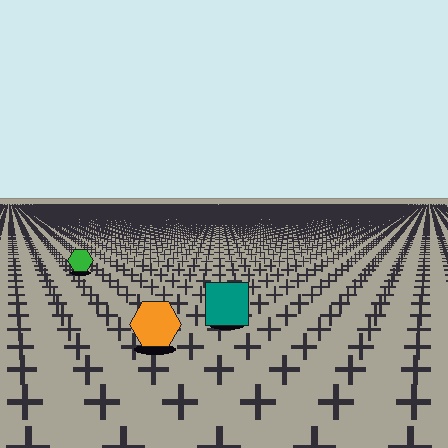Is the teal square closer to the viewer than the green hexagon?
Yes. The teal square is closer — you can tell from the texture gradient: the ground texture is coarser near it.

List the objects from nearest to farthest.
From nearest to farthest: the orange hexagon, the teal square, the green hexagon.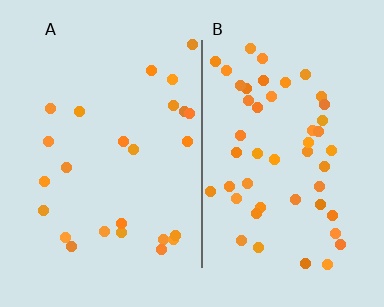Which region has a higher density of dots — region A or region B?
B (the right).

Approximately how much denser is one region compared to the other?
Approximately 2.0× — region B over region A.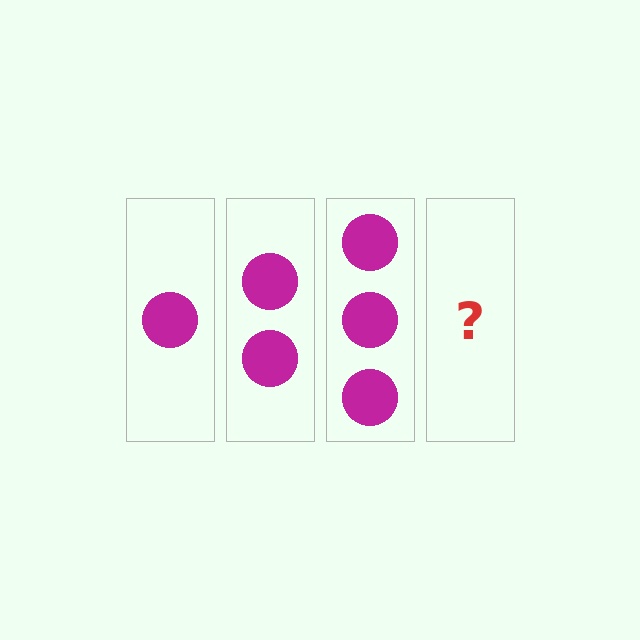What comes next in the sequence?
The next element should be 4 circles.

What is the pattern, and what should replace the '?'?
The pattern is that each step adds one more circle. The '?' should be 4 circles.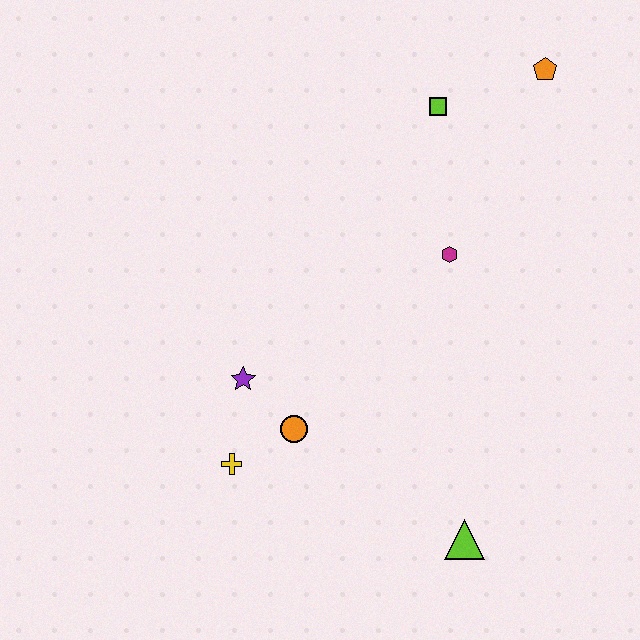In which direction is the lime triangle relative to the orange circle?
The lime triangle is to the right of the orange circle.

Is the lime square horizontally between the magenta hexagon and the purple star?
Yes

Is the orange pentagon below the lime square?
No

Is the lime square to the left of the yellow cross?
No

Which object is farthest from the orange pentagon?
The yellow cross is farthest from the orange pentagon.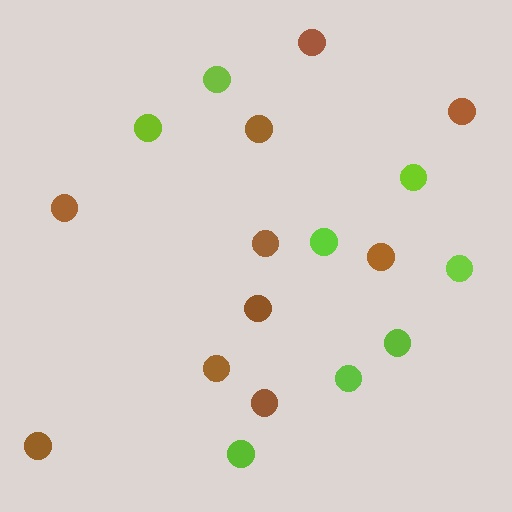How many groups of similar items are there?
There are 2 groups: one group of brown circles (10) and one group of lime circles (8).